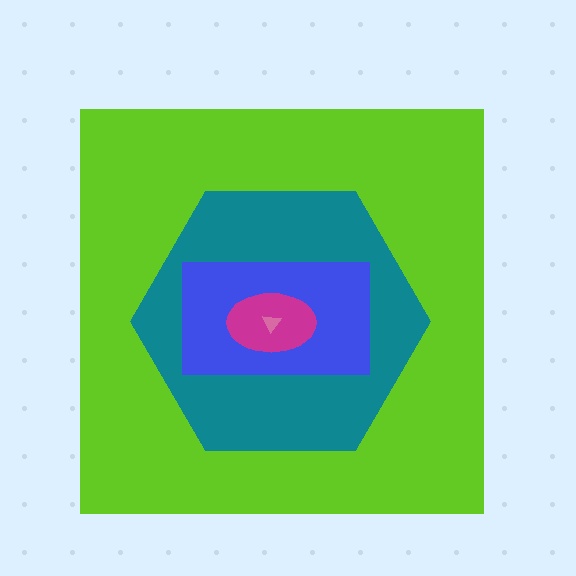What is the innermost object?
The pink triangle.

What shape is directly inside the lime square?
The teal hexagon.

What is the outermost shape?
The lime square.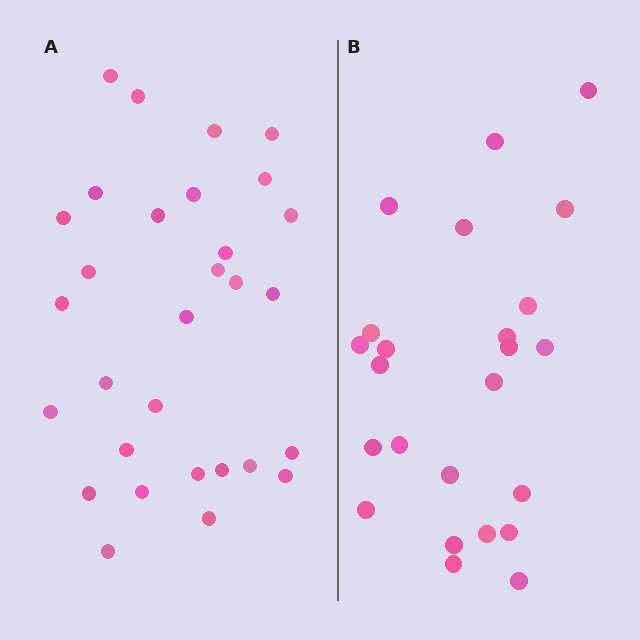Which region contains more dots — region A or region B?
Region A (the left region) has more dots.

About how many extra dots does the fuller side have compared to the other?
Region A has about 6 more dots than region B.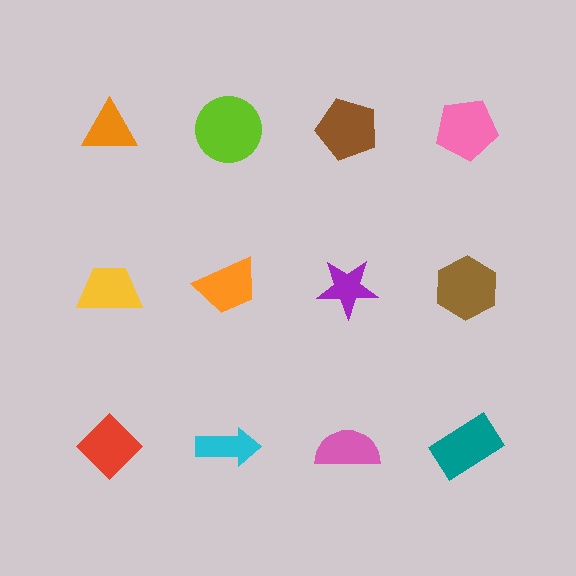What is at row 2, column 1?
A yellow trapezoid.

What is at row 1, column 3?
A brown pentagon.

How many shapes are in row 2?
4 shapes.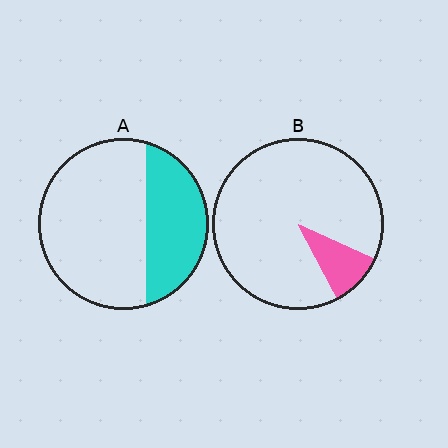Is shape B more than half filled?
No.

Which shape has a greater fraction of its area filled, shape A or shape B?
Shape A.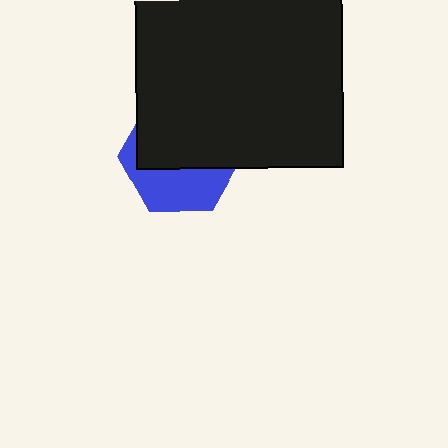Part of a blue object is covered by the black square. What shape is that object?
It is a hexagon.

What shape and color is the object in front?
The object in front is a black square.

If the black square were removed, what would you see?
You would see the complete blue hexagon.